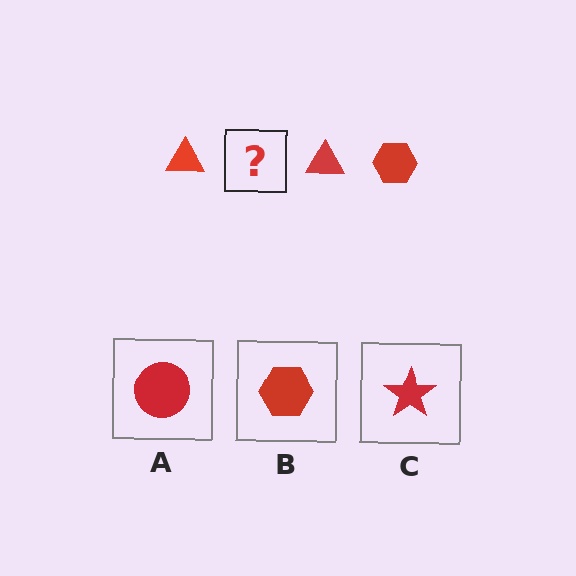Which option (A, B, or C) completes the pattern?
B.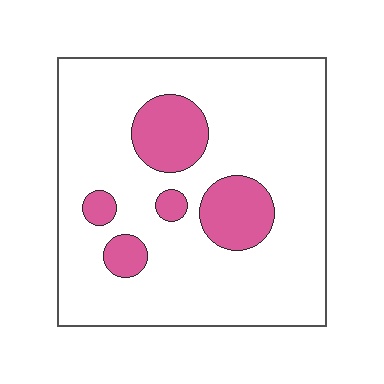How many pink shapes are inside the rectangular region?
5.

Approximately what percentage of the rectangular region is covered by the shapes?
Approximately 15%.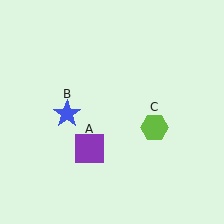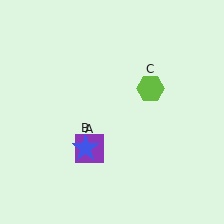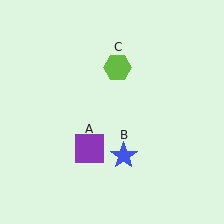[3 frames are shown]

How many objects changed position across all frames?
2 objects changed position: blue star (object B), lime hexagon (object C).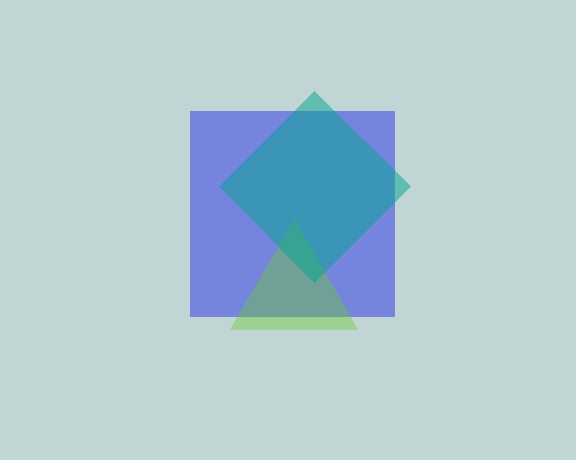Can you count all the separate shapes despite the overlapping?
Yes, there are 3 separate shapes.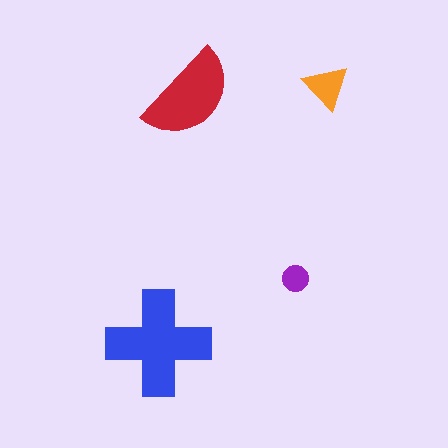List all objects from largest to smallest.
The blue cross, the red semicircle, the orange triangle, the purple circle.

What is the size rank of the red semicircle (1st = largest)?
2nd.